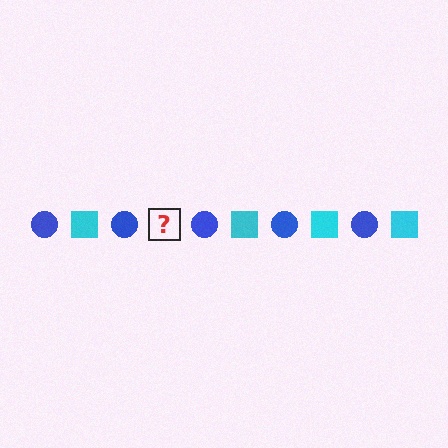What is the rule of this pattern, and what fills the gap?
The rule is that the pattern alternates between blue circle and cyan square. The gap should be filled with a cyan square.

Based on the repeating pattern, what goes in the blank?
The blank should be a cyan square.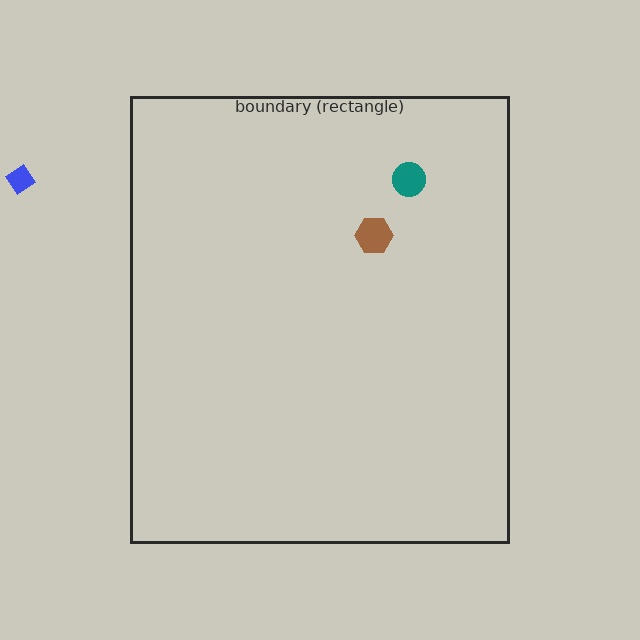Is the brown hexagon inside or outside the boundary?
Inside.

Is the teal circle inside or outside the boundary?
Inside.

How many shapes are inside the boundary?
2 inside, 1 outside.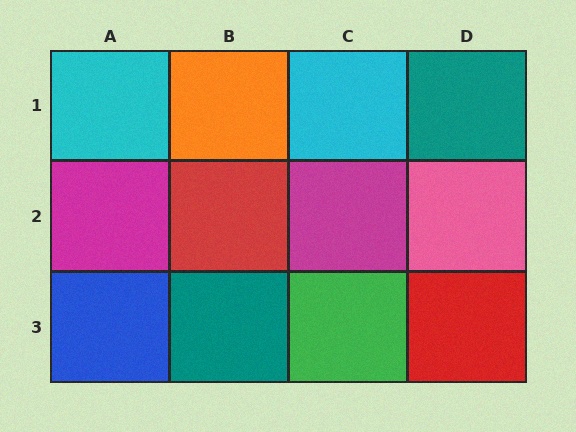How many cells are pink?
1 cell is pink.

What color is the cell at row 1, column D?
Teal.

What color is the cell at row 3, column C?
Green.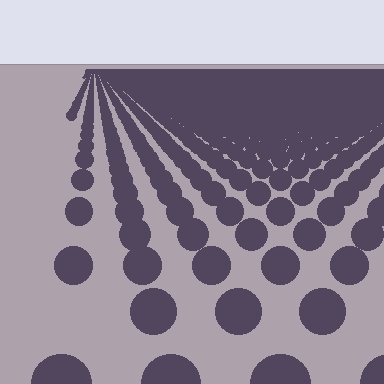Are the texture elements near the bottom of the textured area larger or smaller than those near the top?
Larger. Near the bottom, elements are closer to the viewer and appear at a bigger on-screen size.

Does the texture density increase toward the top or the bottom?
Density increases toward the top.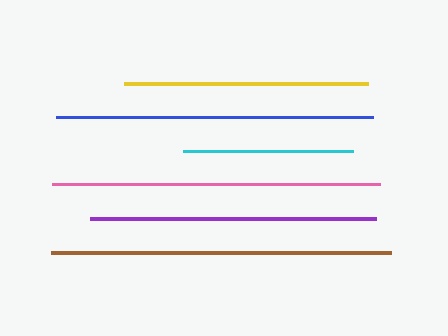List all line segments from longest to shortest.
From longest to shortest: brown, pink, blue, purple, yellow, cyan.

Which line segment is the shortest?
The cyan line is the shortest at approximately 170 pixels.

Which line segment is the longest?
The brown line is the longest at approximately 340 pixels.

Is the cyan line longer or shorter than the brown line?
The brown line is longer than the cyan line.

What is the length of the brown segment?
The brown segment is approximately 340 pixels long.